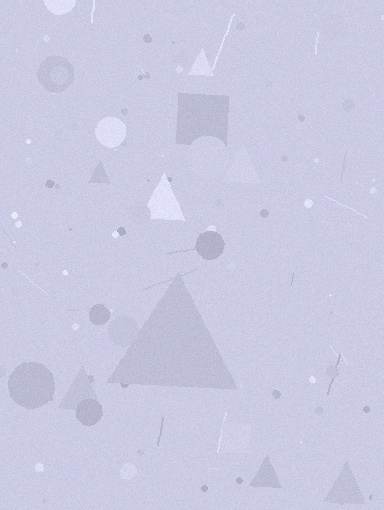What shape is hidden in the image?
A triangle is hidden in the image.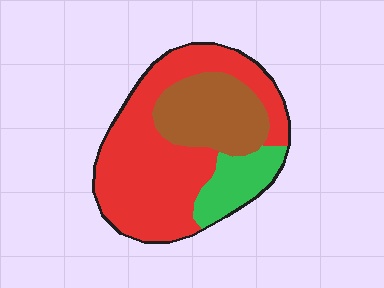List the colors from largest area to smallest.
From largest to smallest: red, brown, green.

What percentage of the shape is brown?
Brown covers roughly 25% of the shape.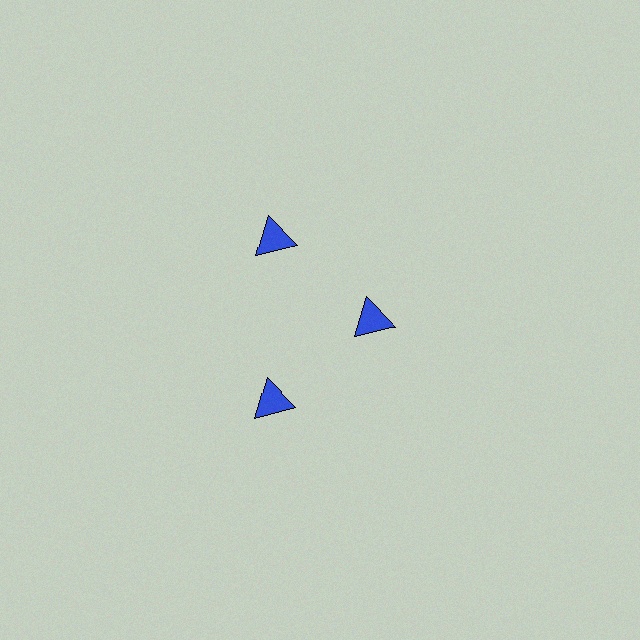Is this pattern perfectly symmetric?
No. The 3 blue triangles are arranged in a ring, but one element near the 3 o'clock position is pulled inward toward the center, breaking the 3-fold rotational symmetry.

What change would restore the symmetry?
The symmetry would be restored by moving it outward, back onto the ring so that all 3 triangles sit at equal angles and equal distance from the center.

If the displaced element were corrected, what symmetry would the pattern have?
It would have 3-fold rotational symmetry — the pattern would map onto itself every 120 degrees.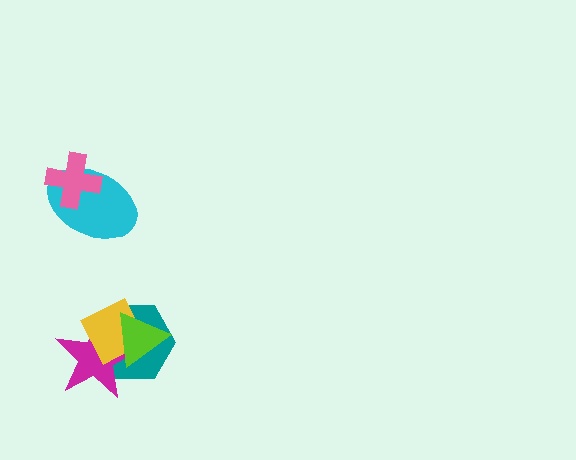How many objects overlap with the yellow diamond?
3 objects overlap with the yellow diamond.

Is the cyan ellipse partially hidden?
Yes, it is partially covered by another shape.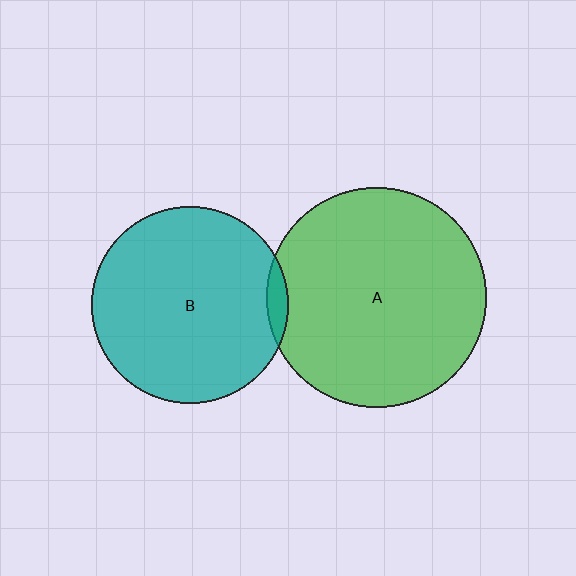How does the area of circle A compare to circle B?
Approximately 1.2 times.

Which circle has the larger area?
Circle A (green).